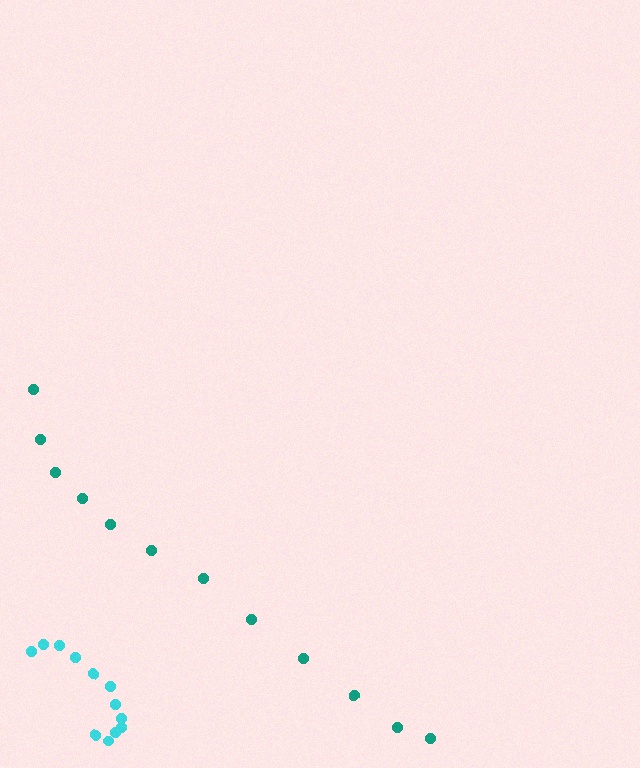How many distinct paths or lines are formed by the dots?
There are 2 distinct paths.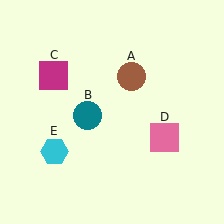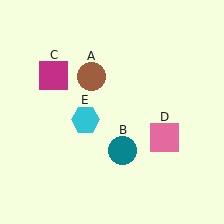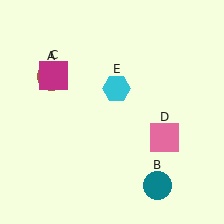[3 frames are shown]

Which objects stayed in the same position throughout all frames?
Magenta square (object C) and pink square (object D) remained stationary.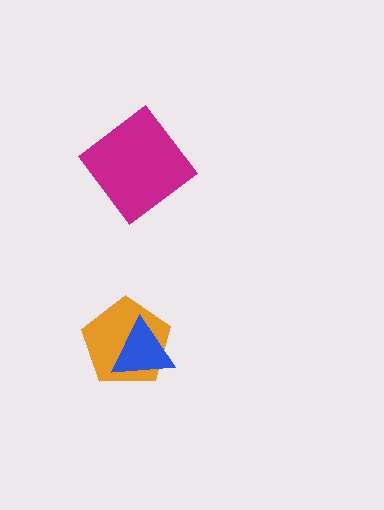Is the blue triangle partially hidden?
No, no other shape covers it.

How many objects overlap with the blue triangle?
1 object overlaps with the blue triangle.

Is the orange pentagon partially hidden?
Yes, it is partially covered by another shape.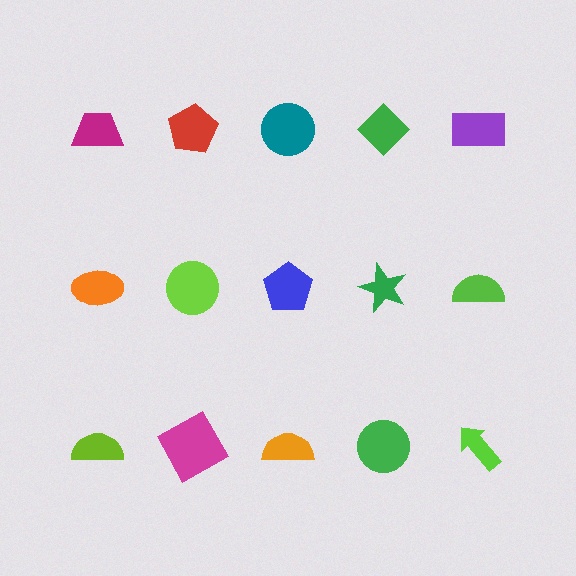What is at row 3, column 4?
A green circle.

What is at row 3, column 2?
A magenta square.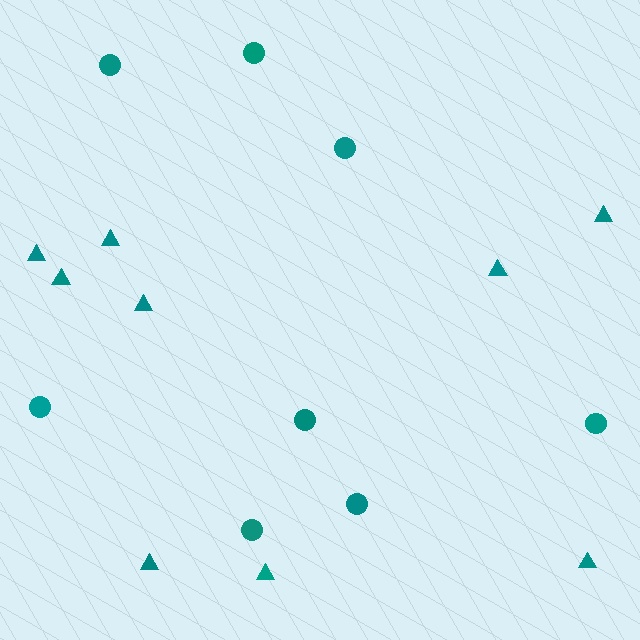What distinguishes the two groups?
There are 2 groups: one group of triangles (9) and one group of circles (8).